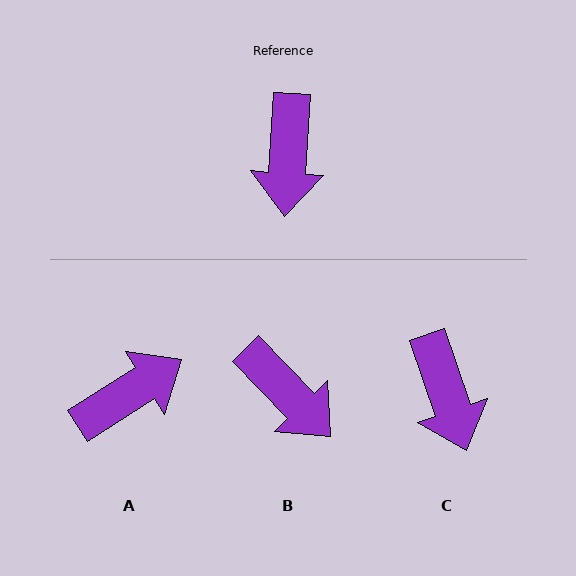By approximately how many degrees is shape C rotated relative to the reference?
Approximately 22 degrees counter-clockwise.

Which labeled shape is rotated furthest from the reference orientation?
A, about 126 degrees away.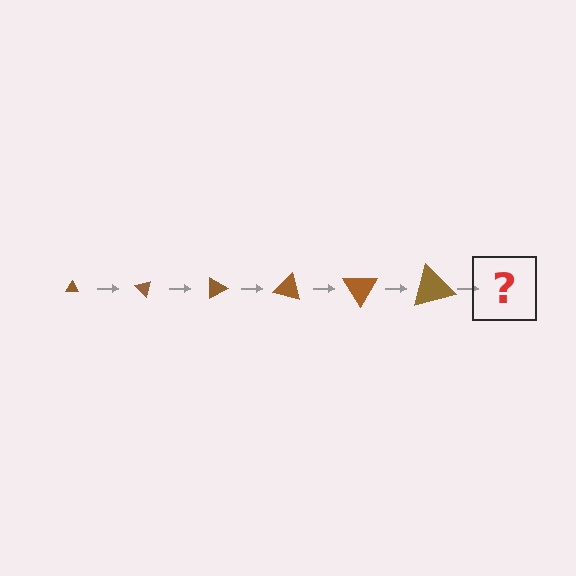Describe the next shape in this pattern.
It should be a triangle, larger than the previous one and rotated 270 degrees from the start.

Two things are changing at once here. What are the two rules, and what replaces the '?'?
The two rules are that the triangle grows larger each step and it rotates 45 degrees each step. The '?' should be a triangle, larger than the previous one and rotated 270 degrees from the start.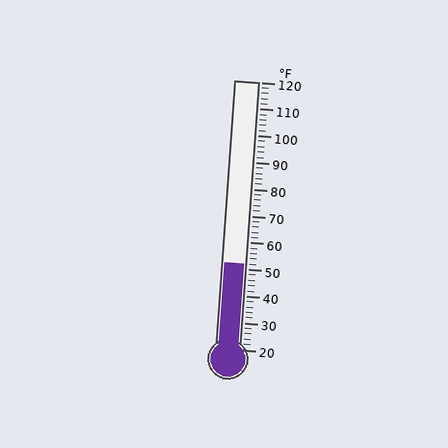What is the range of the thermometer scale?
The thermometer scale ranges from 20°F to 120°F.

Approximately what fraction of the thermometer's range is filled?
The thermometer is filled to approximately 30% of its range.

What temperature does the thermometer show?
The thermometer shows approximately 52°F.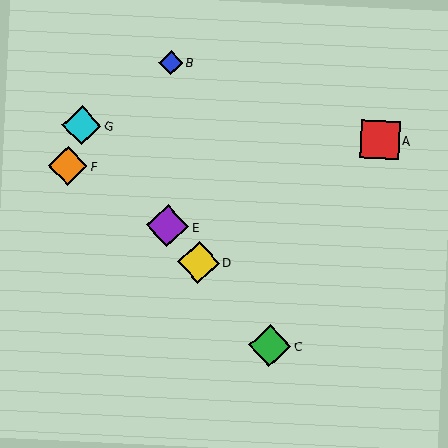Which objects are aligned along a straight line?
Objects C, D, E, G are aligned along a straight line.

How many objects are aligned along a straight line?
4 objects (C, D, E, G) are aligned along a straight line.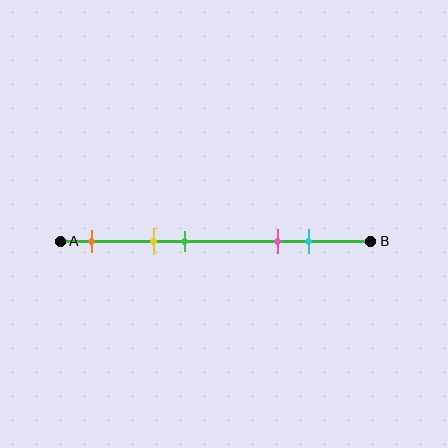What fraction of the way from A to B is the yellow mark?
The yellow mark is approximately 30% (0.3) of the way from A to B.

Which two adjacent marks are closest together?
The yellow and green marks are the closest adjacent pair.